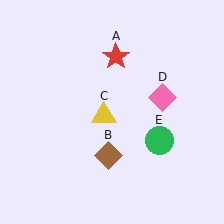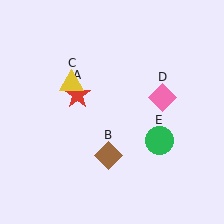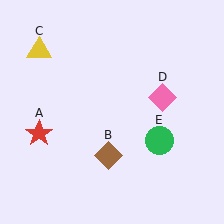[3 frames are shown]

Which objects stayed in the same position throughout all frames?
Brown diamond (object B) and pink diamond (object D) and green circle (object E) remained stationary.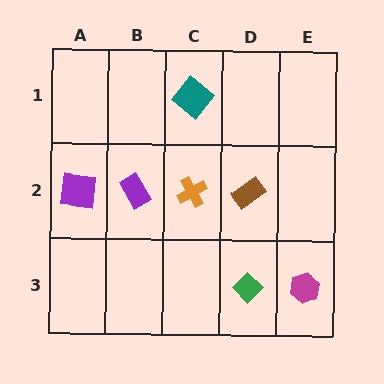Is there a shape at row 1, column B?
No, that cell is empty.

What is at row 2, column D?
A brown rectangle.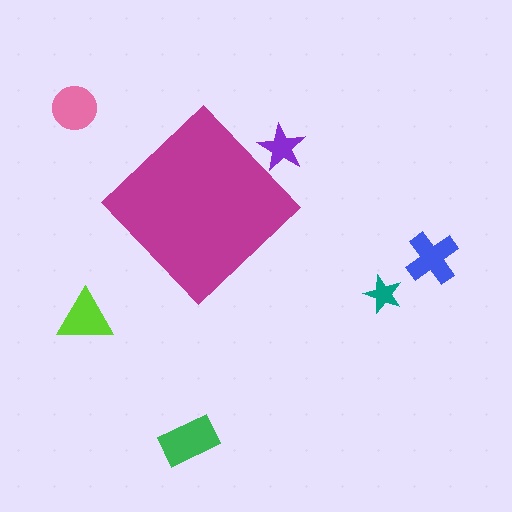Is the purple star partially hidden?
Yes, the purple star is partially hidden behind the magenta diamond.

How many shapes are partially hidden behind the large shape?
1 shape is partially hidden.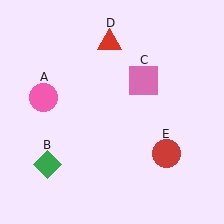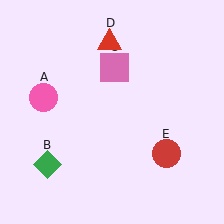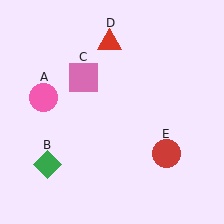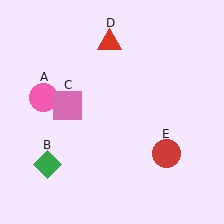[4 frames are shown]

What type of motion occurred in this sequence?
The pink square (object C) rotated counterclockwise around the center of the scene.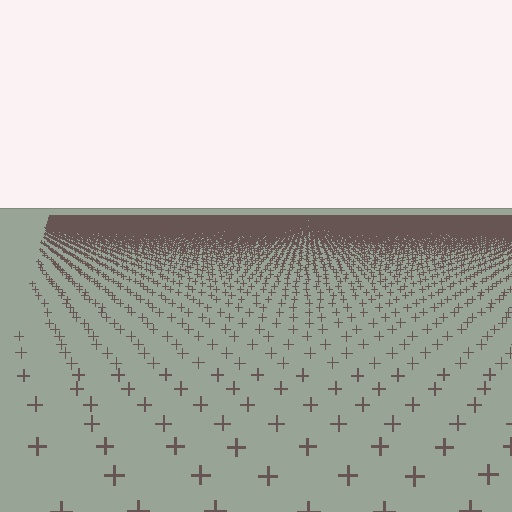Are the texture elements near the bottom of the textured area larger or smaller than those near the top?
Larger. Near the bottom, elements are closer to the viewer and appear at a bigger on-screen size.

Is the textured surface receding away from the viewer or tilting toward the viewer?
The surface is receding away from the viewer. Texture elements get smaller and denser toward the top.